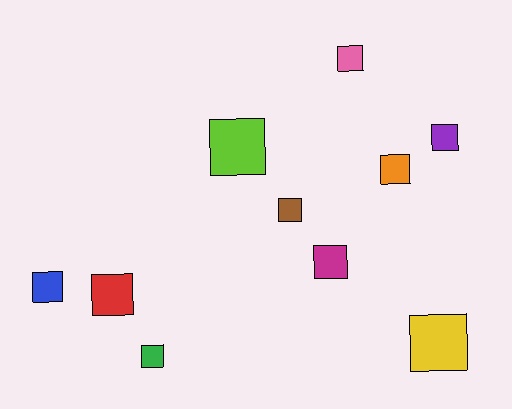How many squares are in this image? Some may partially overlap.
There are 10 squares.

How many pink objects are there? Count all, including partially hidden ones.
There is 1 pink object.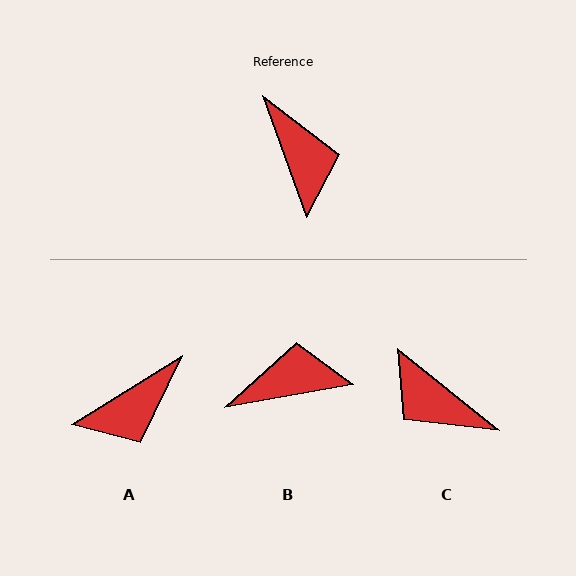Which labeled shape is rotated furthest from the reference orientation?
C, about 149 degrees away.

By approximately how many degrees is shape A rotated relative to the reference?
Approximately 78 degrees clockwise.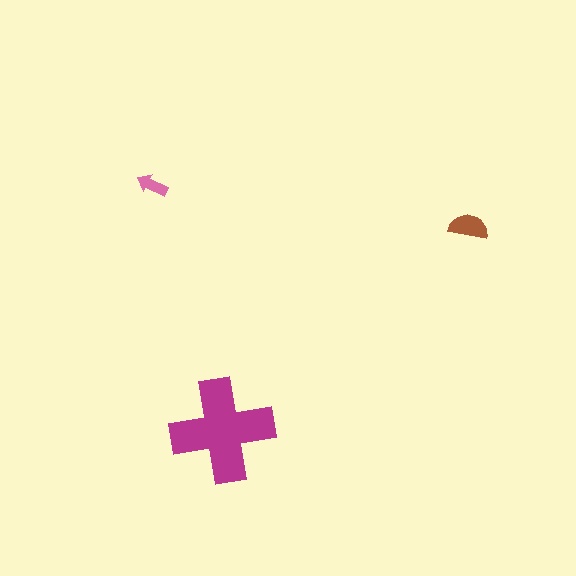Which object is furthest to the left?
The pink arrow is leftmost.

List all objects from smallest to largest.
The pink arrow, the brown semicircle, the magenta cross.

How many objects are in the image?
There are 3 objects in the image.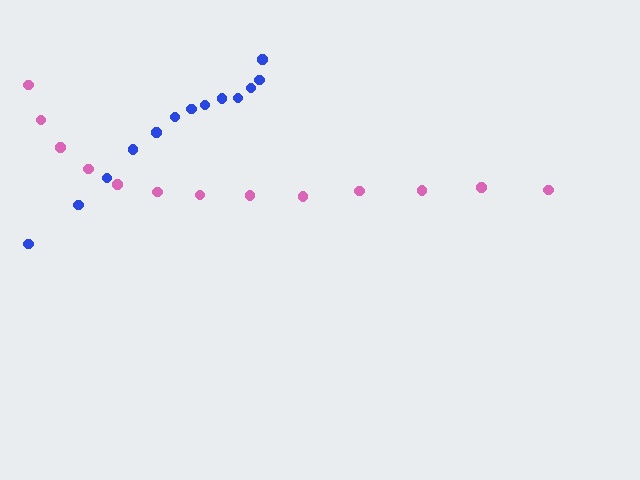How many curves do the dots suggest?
There are 2 distinct paths.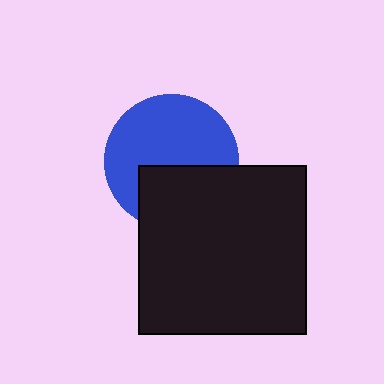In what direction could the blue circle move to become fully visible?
The blue circle could move up. That would shift it out from behind the black square entirely.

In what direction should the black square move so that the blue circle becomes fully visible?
The black square should move down. That is the shortest direction to clear the overlap and leave the blue circle fully visible.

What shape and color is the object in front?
The object in front is a black square.